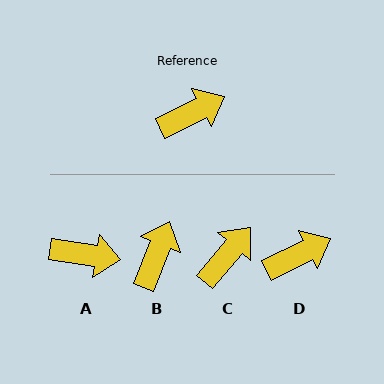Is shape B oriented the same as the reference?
No, it is off by about 42 degrees.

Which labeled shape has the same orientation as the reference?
D.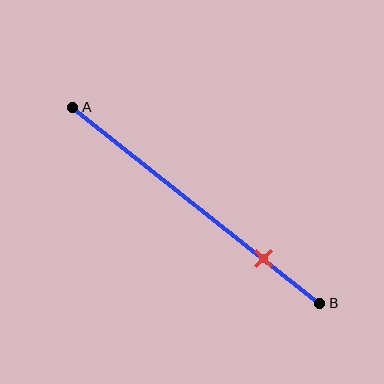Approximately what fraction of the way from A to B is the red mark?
The red mark is approximately 75% of the way from A to B.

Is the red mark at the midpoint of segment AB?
No, the mark is at about 75% from A, not at the 50% midpoint.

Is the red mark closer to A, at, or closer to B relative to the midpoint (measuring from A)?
The red mark is closer to point B than the midpoint of segment AB.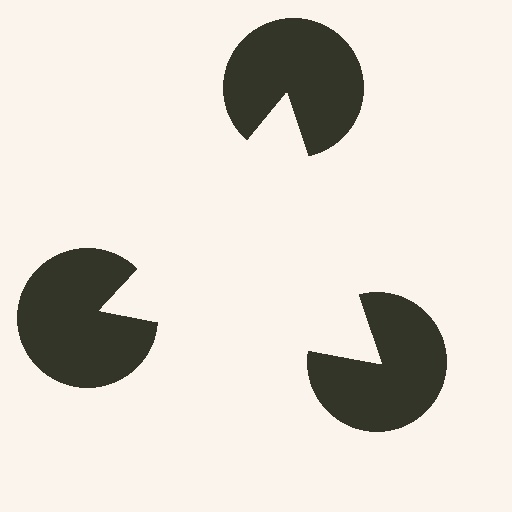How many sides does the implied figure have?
3 sides.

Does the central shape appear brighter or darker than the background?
It typically appears slightly brighter than the background, even though no actual brightness change is drawn.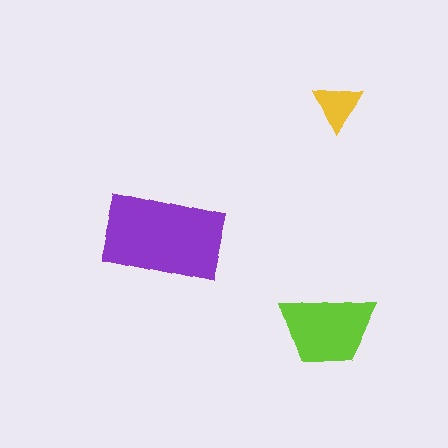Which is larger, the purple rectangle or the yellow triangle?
The purple rectangle.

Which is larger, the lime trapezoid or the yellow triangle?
The lime trapezoid.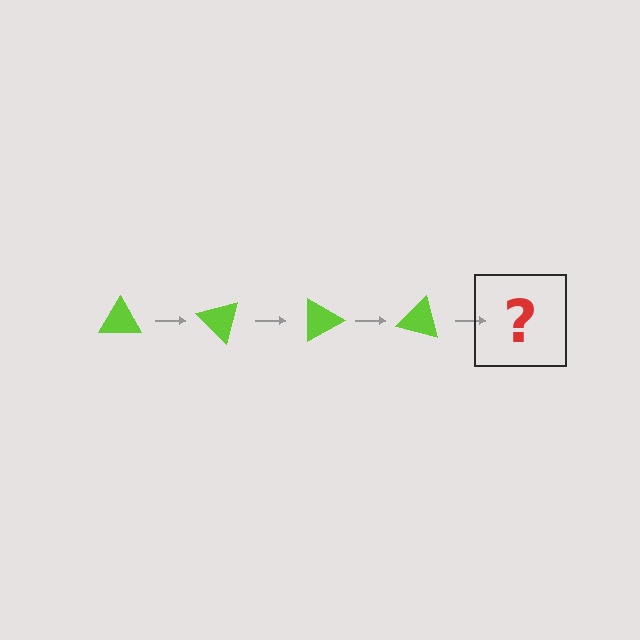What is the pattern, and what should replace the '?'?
The pattern is that the triangle rotates 45 degrees each step. The '?' should be a lime triangle rotated 180 degrees.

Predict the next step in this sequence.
The next step is a lime triangle rotated 180 degrees.